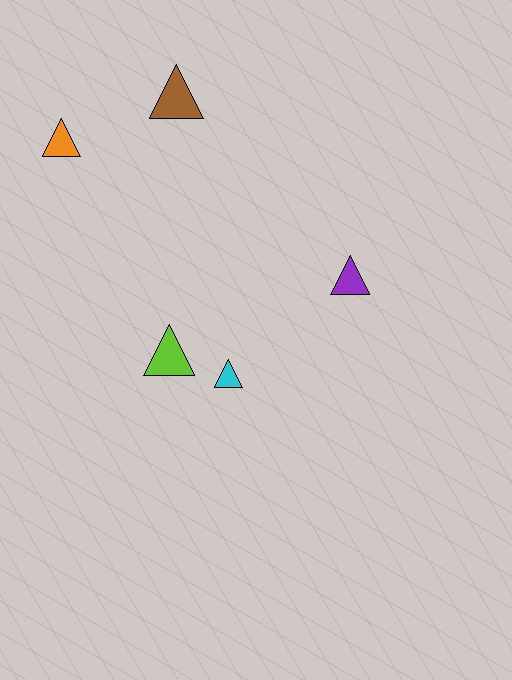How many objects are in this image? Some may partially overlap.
There are 5 objects.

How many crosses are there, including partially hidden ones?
There are no crosses.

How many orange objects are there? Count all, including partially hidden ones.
There is 1 orange object.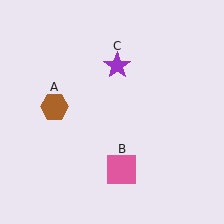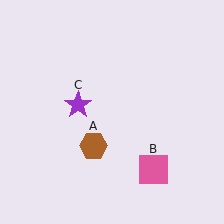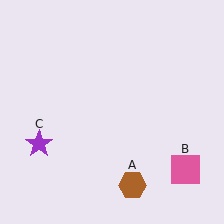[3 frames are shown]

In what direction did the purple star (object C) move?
The purple star (object C) moved down and to the left.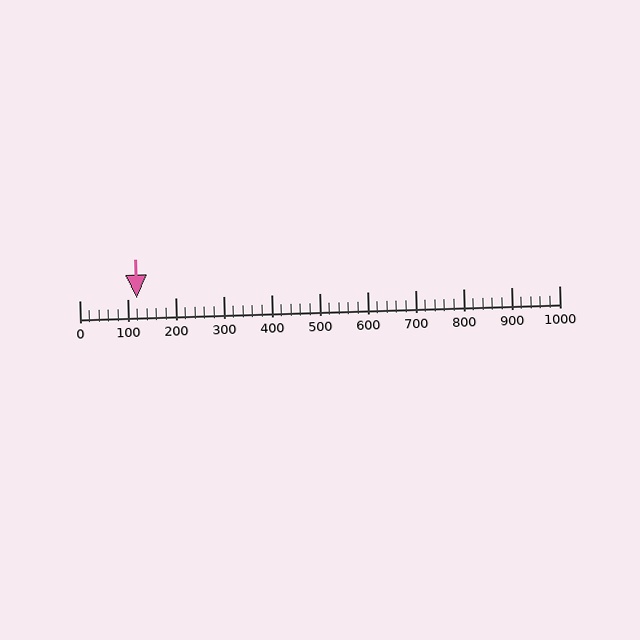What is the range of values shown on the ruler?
The ruler shows values from 0 to 1000.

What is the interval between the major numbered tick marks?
The major tick marks are spaced 100 units apart.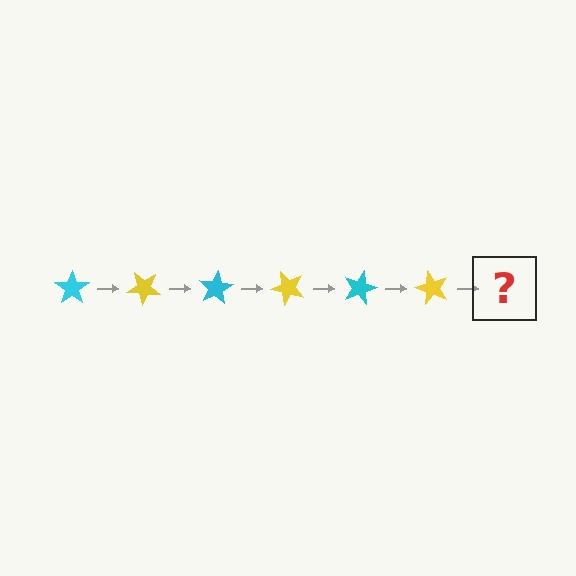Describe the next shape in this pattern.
It should be a cyan star, rotated 240 degrees from the start.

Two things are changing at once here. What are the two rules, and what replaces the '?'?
The two rules are that it rotates 40 degrees each step and the color cycles through cyan and yellow. The '?' should be a cyan star, rotated 240 degrees from the start.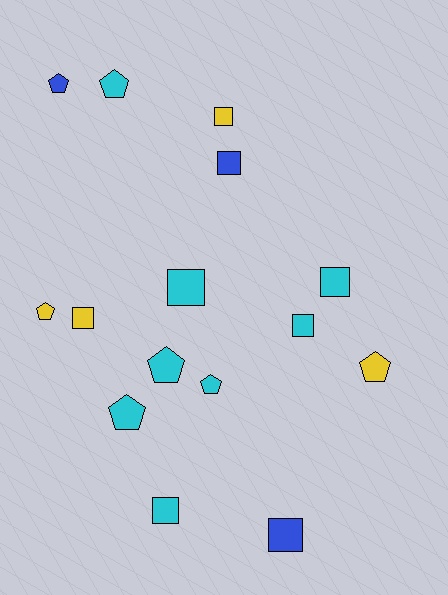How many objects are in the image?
There are 15 objects.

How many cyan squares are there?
There are 4 cyan squares.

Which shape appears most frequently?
Square, with 8 objects.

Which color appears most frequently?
Cyan, with 8 objects.